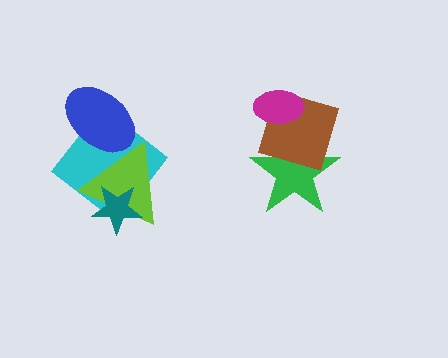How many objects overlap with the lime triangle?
3 objects overlap with the lime triangle.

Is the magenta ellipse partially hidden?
No, no other shape covers it.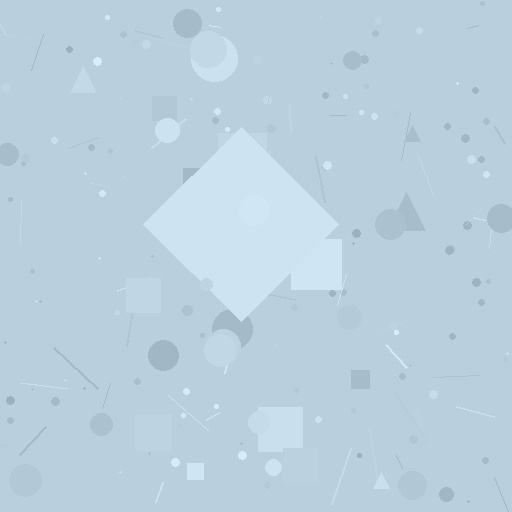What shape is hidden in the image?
A diamond is hidden in the image.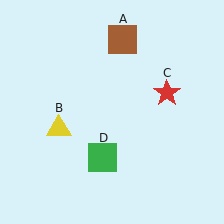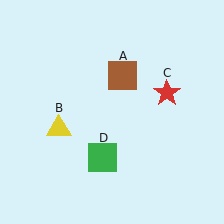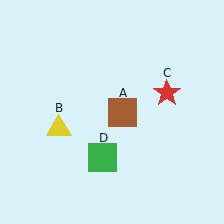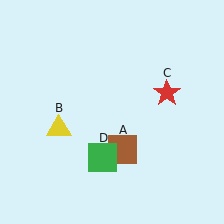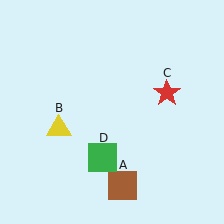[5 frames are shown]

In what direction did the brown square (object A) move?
The brown square (object A) moved down.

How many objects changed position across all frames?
1 object changed position: brown square (object A).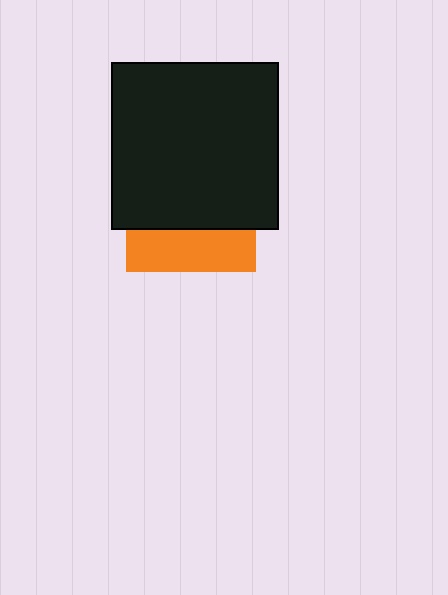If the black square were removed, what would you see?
You would see the complete orange square.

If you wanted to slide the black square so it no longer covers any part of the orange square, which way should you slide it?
Slide it up — that is the most direct way to separate the two shapes.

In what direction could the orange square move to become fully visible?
The orange square could move down. That would shift it out from behind the black square entirely.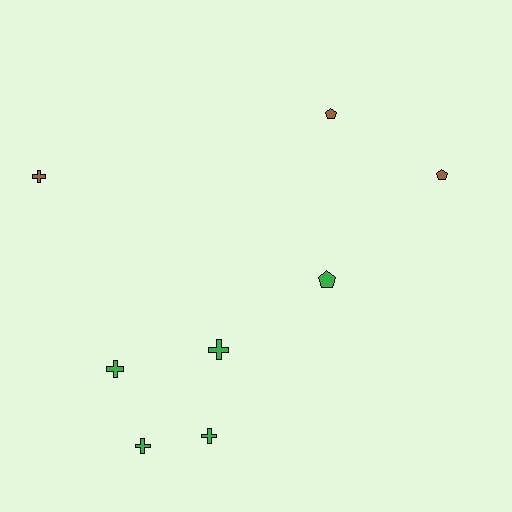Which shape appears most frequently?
Cross, with 5 objects.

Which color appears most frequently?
Green, with 5 objects.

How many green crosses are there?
There are 4 green crosses.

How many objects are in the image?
There are 8 objects.